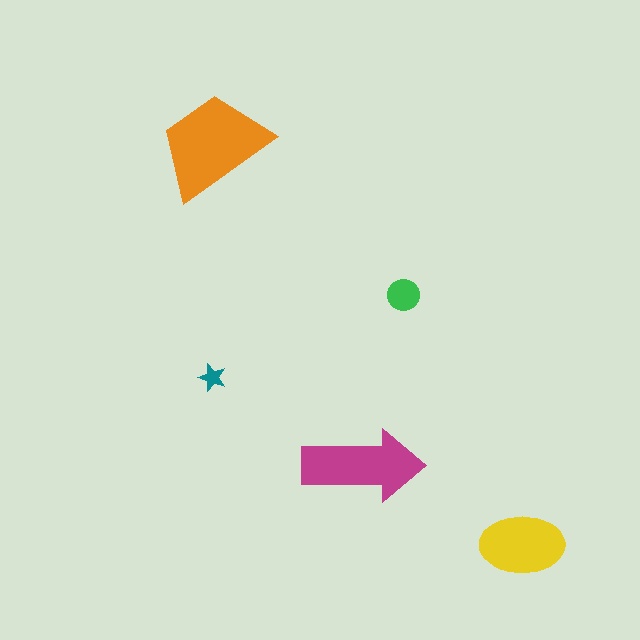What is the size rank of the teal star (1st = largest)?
5th.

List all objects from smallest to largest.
The teal star, the green circle, the yellow ellipse, the magenta arrow, the orange trapezoid.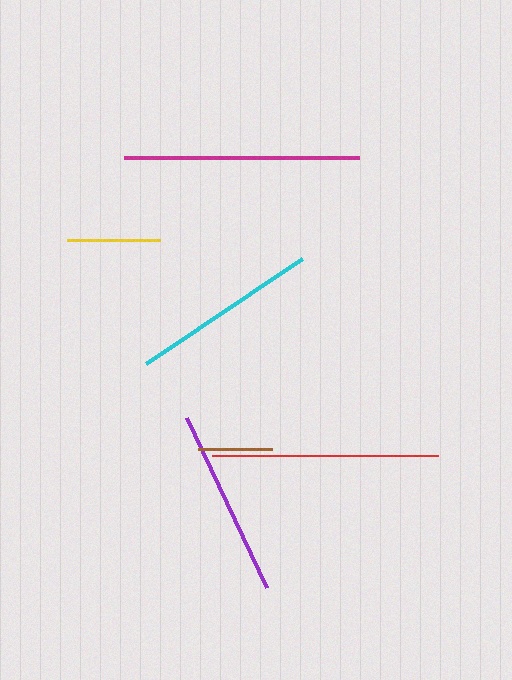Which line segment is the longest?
The magenta line is the longest at approximately 235 pixels.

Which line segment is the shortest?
The brown line is the shortest at approximately 73 pixels.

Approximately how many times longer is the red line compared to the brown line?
The red line is approximately 3.1 times the length of the brown line.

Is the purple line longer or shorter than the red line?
The red line is longer than the purple line.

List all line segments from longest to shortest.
From longest to shortest: magenta, red, cyan, purple, yellow, brown.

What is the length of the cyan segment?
The cyan segment is approximately 189 pixels long.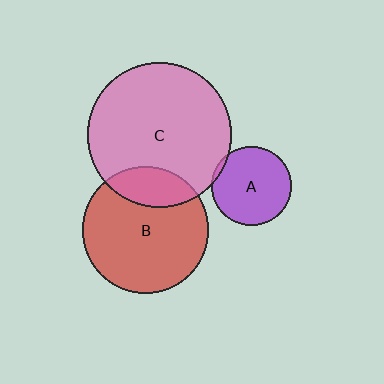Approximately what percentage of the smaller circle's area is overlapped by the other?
Approximately 5%.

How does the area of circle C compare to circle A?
Approximately 3.3 times.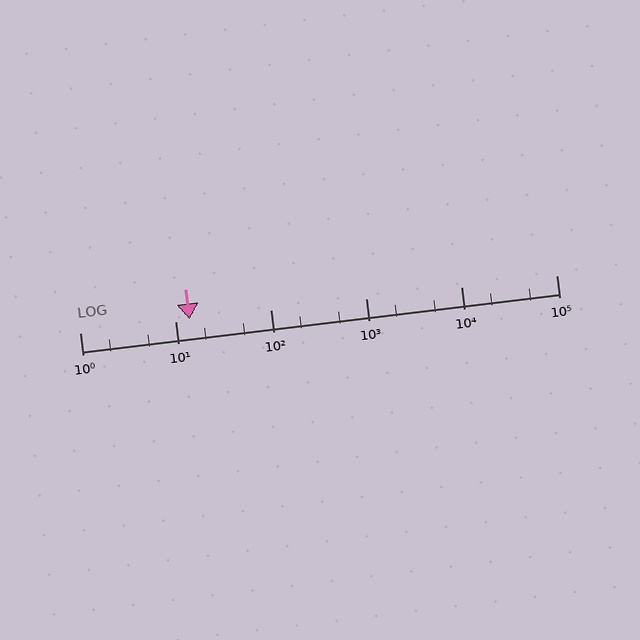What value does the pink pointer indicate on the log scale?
The pointer indicates approximately 14.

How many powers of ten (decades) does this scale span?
The scale spans 5 decades, from 1 to 100000.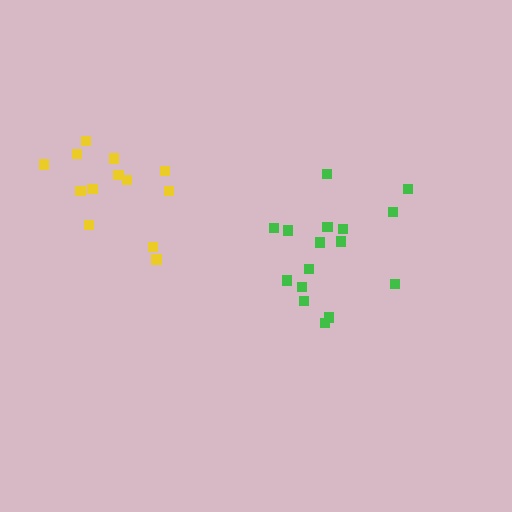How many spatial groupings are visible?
There are 2 spatial groupings.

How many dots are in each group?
Group 1: 16 dots, Group 2: 13 dots (29 total).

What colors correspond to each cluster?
The clusters are colored: green, yellow.